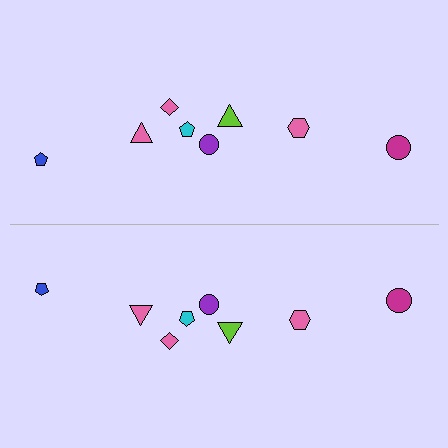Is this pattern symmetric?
Yes, this pattern has bilateral (reflection) symmetry.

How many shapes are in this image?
There are 16 shapes in this image.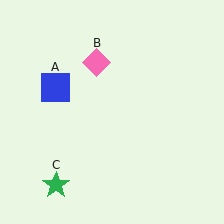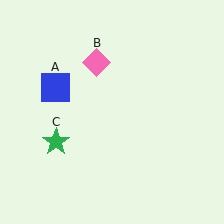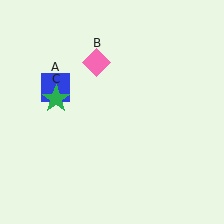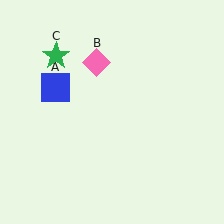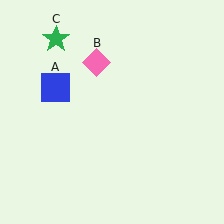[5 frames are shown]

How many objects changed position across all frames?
1 object changed position: green star (object C).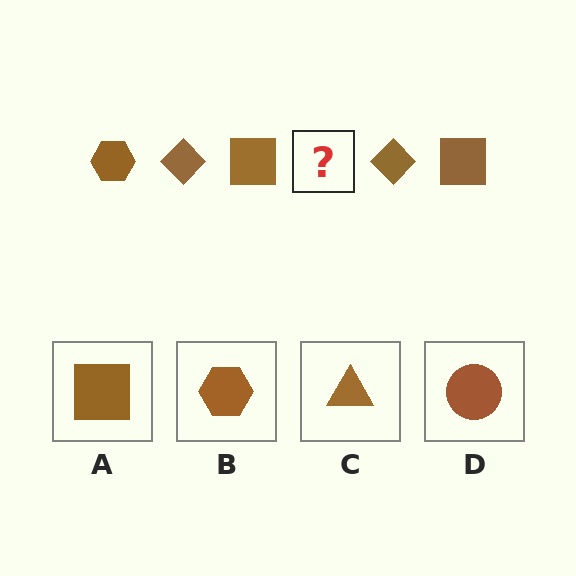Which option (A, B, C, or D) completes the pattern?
B.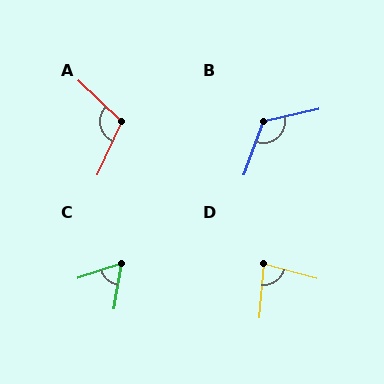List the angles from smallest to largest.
C (62°), D (80°), A (109°), B (122°).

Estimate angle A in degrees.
Approximately 109 degrees.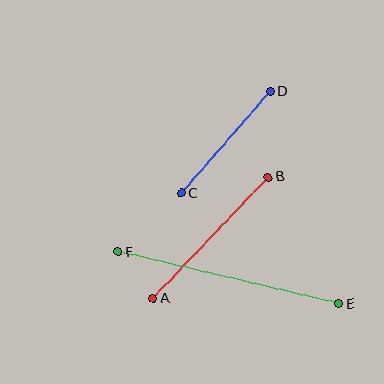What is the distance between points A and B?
The distance is approximately 167 pixels.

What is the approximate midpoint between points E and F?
The midpoint is at approximately (228, 278) pixels.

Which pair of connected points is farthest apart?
Points E and F are farthest apart.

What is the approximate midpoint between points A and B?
The midpoint is at approximately (211, 238) pixels.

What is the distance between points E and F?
The distance is approximately 227 pixels.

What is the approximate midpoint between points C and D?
The midpoint is at approximately (226, 142) pixels.